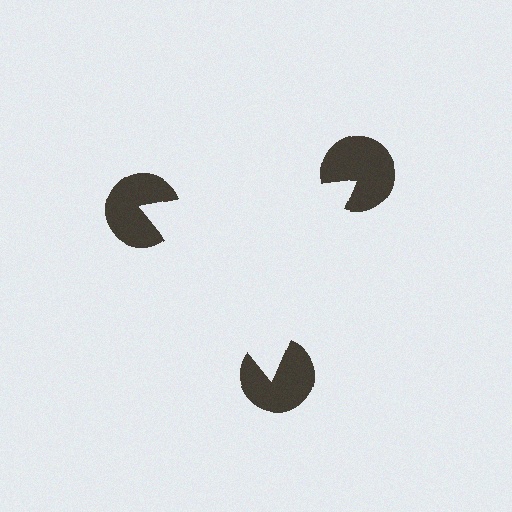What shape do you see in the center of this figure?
An illusory triangle — its edges are inferred from the aligned wedge cuts in the pac-man discs, not physically drawn.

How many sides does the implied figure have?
3 sides.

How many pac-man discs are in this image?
There are 3 — one at each vertex of the illusory triangle.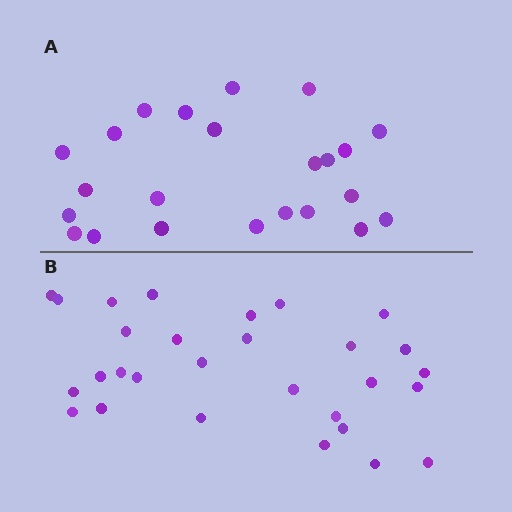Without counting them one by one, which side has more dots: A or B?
Region B (the bottom region) has more dots.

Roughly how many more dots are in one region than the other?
Region B has about 6 more dots than region A.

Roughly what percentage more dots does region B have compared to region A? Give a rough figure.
About 25% more.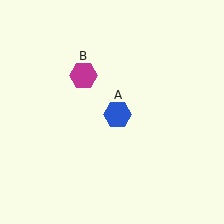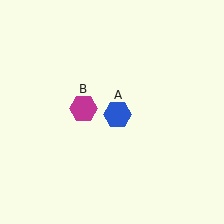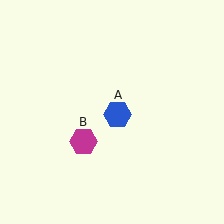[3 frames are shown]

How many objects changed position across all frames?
1 object changed position: magenta hexagon (object B).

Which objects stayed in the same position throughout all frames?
Blue hexagon (object A) remained stationary.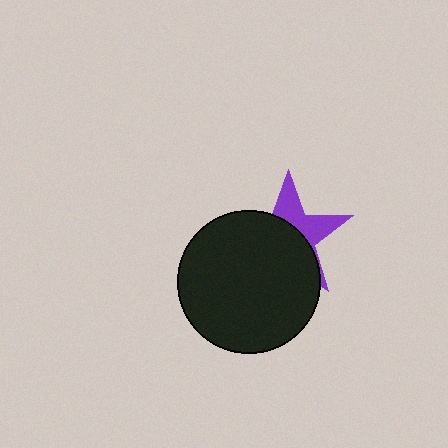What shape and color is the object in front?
The object in front is a black circle.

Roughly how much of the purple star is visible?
A small part of it is visible (roughly 37%).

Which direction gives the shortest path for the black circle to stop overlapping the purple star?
Moving toward the lower-left gives the shortest separation.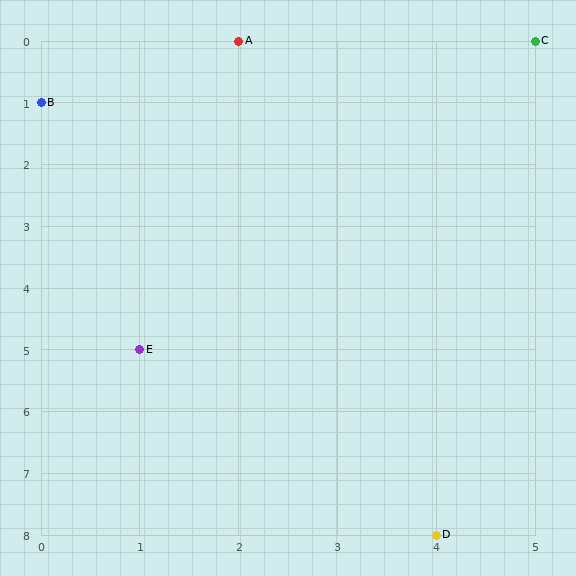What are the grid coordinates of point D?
Point D is at grid coordinates (4, 8).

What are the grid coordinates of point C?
Point C is at grid coordinates (5, 0).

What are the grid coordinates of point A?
Point A is at grid coordinates (2, 0).